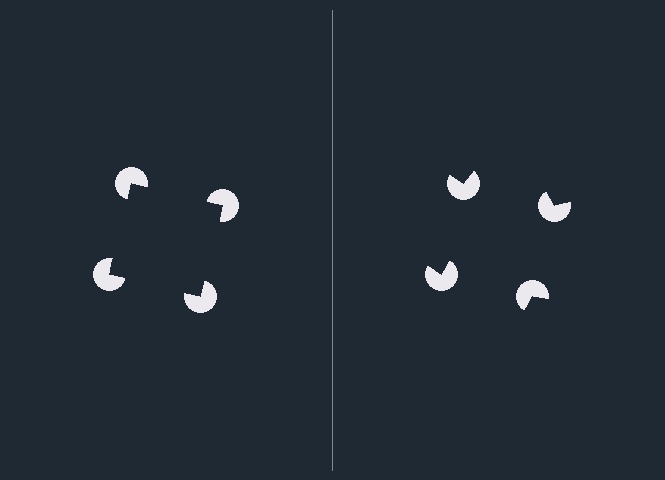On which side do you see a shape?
An illusory square appears on the left side. On the right side the wedge cuts are rotated, so no coherent shape forms.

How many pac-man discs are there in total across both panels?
8 — 4 on each side.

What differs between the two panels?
The pac-man discs are positioned identically on both sides; only the wedge orientations differ. On the left they align to a square; on the right they are misaligned.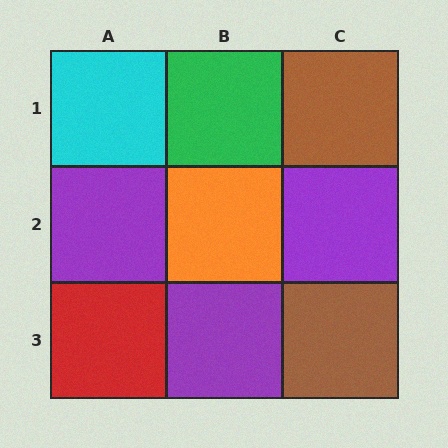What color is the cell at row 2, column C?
Purple.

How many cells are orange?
1 cell is orange.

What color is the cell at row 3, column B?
Purple.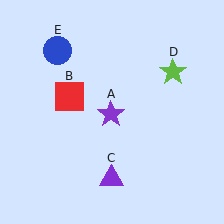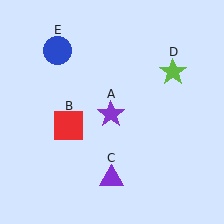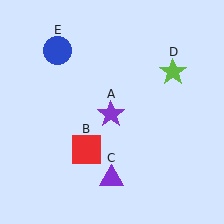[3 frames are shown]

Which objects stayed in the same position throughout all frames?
Purple star (object A) and purple triangle (object C) and lime star (object D) and blue circle (object E) remained stationary.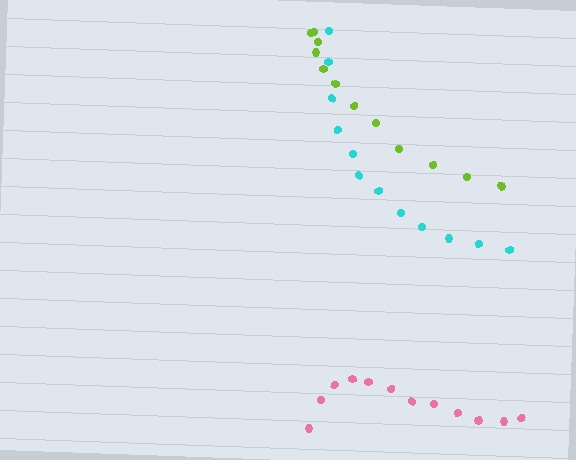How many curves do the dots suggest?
There are 3 distinct paths.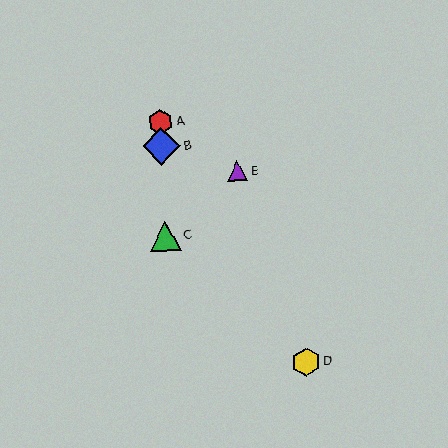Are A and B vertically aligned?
Yes, both are at x≈160.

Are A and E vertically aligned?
No, A is at x≈160 and E is at x≈237.